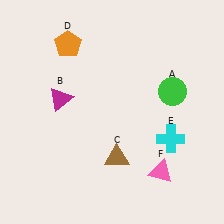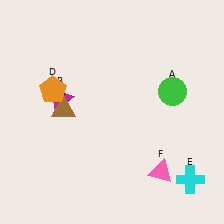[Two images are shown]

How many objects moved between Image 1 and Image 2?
3 objects moved between the two images.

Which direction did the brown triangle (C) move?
The brown triangle (C) moved left.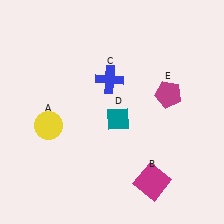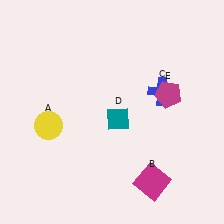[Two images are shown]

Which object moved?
The blue cross (C) moved right.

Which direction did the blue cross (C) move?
The blue cross (C) moved right.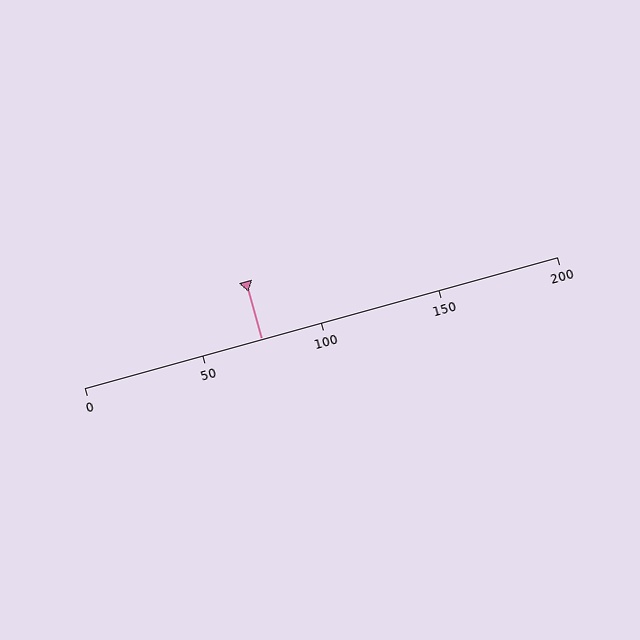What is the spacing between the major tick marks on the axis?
The major ticks are spaced 50 apart.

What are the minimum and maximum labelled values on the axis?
The axis runs from 0 to 200.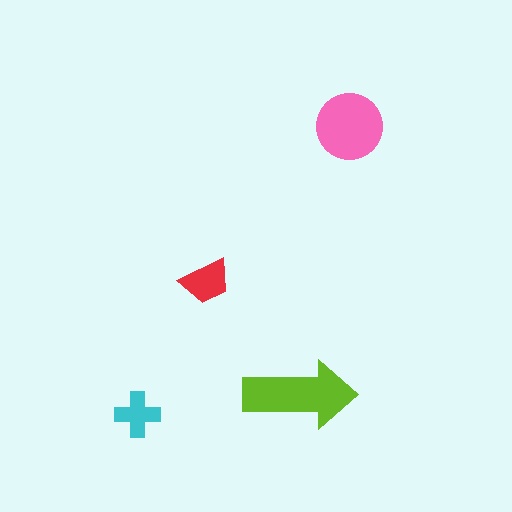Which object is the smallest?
The cyan cross.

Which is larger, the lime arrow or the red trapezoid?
The lime arrow.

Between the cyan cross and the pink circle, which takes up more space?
The pink circle.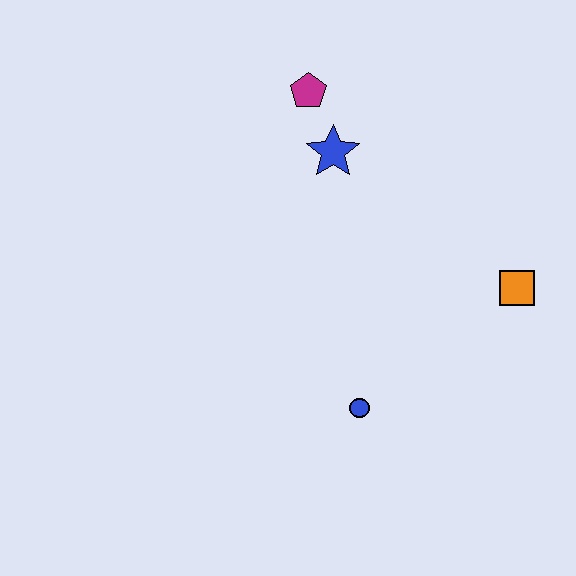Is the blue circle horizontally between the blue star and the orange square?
Yes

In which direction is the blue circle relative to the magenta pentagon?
The blue circle is below the magenta pentagon.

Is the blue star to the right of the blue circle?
No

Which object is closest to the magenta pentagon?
The blue star is closest to the magenta pentagon.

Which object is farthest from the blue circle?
The magenta pentagon is farthest from the blue circle.